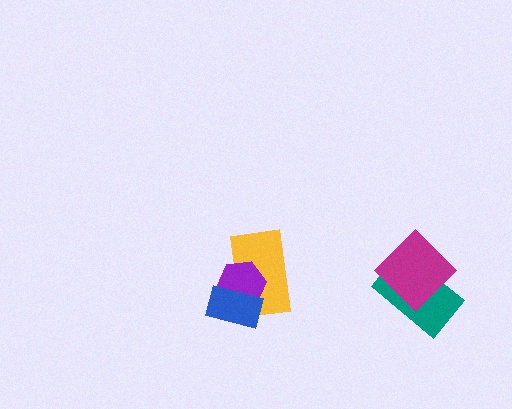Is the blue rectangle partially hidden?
No, no other shape covers it.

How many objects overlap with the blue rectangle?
2 objects overlap with the blue rectangle.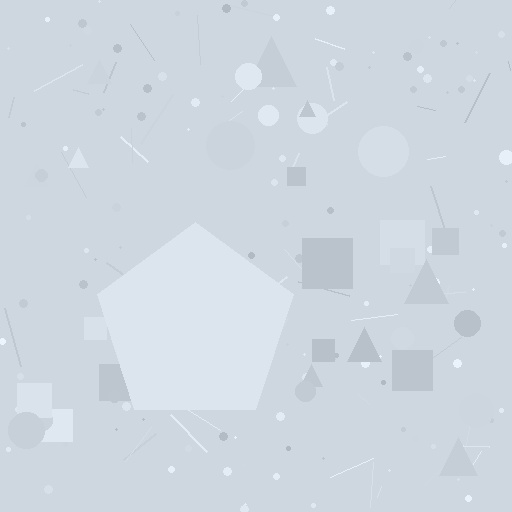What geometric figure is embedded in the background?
A pentagon is embedded in the background.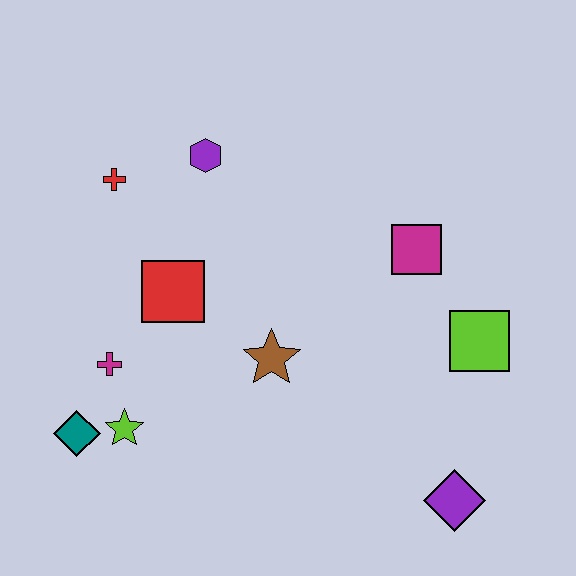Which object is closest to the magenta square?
The lime square is closest to the magenta square.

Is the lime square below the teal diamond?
No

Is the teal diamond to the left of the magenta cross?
Yes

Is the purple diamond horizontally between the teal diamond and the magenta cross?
No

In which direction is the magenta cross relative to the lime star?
The magenta cross is above the lime star.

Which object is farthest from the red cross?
The purple diamond is farthest from the red cross.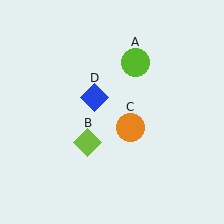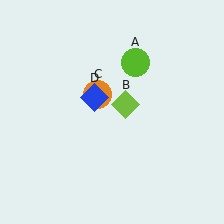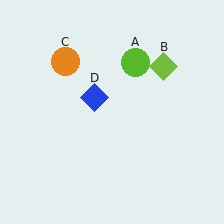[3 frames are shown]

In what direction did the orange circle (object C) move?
The orange circle (object C) moved up and to the left.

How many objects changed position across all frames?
2 objects changed position: lime diamond (object B), orange circle (object C).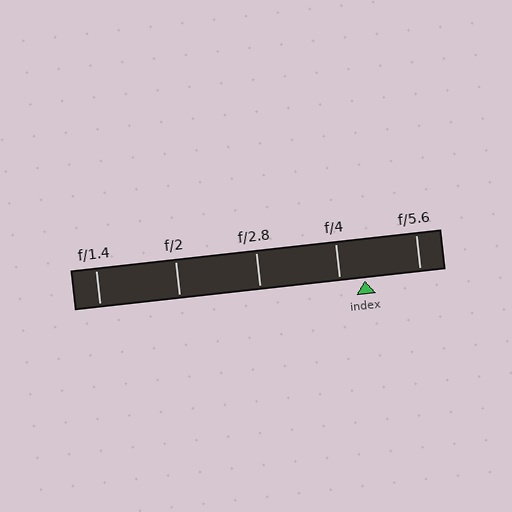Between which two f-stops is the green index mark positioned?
The index mark is between f/4 and f/5.6.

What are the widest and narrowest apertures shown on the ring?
The widest aperture shown is f/1.4 and the narrowest is f/5.6.